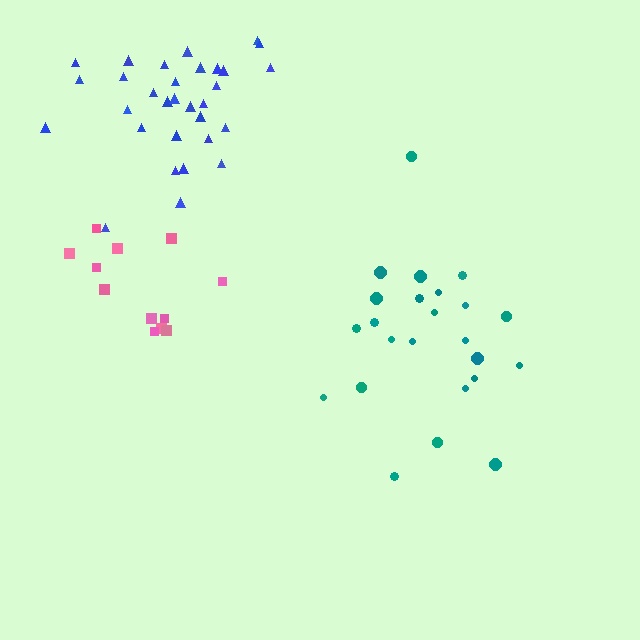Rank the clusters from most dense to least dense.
blue, teal, pink.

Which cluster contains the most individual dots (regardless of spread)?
Blue (31).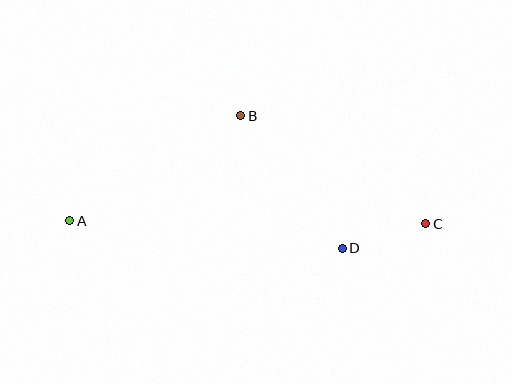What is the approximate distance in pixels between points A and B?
The distance between A and B is approximately 201 pixels.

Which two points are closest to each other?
Points C and D are closest to each other.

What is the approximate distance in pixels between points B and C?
The distance between B and C is approximately 214 pixels.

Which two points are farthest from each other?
Points A and C are farthest from each other.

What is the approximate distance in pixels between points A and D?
The distance between A and D is approximately 274 pixels.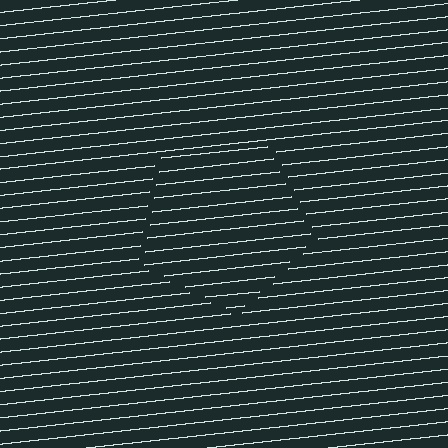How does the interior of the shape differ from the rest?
The interior of the shape contains the same grating, shifted by half a period — the contour is defined by the phase discontinuity where line-ends from the inner and outer gratings abut.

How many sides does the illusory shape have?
5 sides — the line-ends trace a pentagon.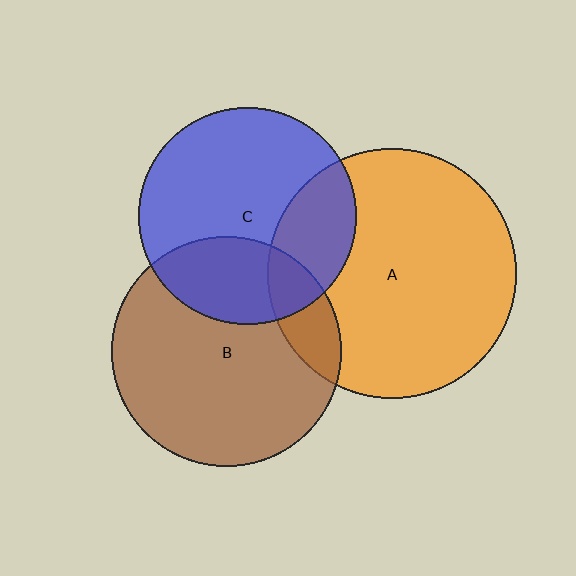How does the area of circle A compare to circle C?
Approximately 1.3 times.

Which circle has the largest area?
Circle A (orange).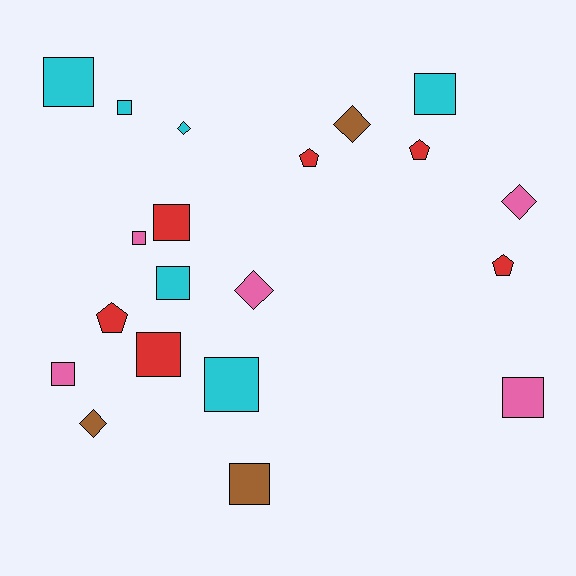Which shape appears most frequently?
Square, with 11 objects.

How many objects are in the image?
There are 20 objects.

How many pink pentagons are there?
There are no pink pentagons.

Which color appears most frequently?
Red, with 6 objects.